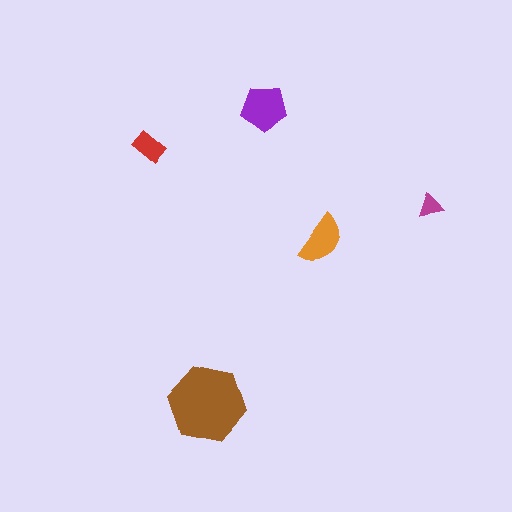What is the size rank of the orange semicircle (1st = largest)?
3rd.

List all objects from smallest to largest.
The magenta triangle, the red rectangle, the orange semicircle, the purple pentagon, the brown hexagon.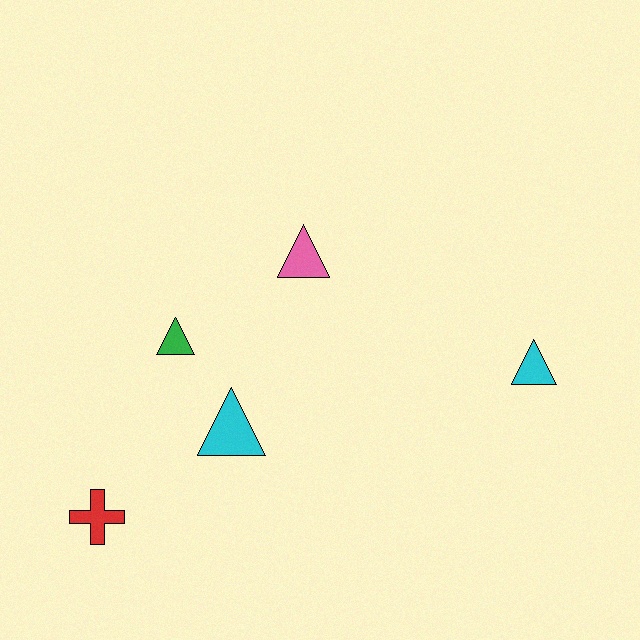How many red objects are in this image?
There is 1 red object.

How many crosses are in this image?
There is 1 cross.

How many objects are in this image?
There are 5 objects.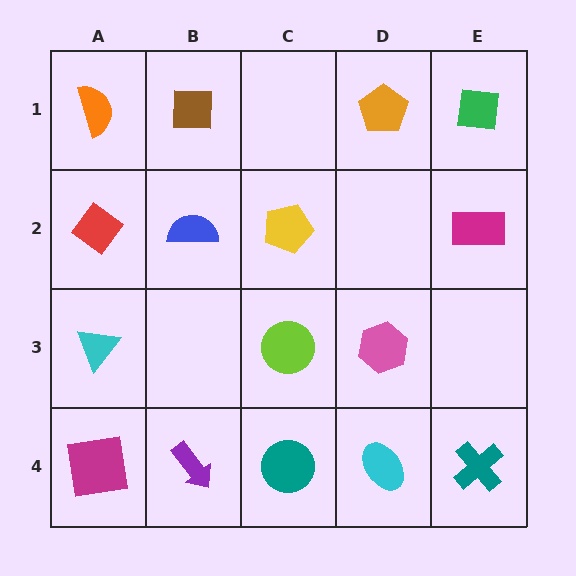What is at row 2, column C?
A yellow pentagon.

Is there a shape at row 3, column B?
No, that cell is empty.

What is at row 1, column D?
An orange pentagon.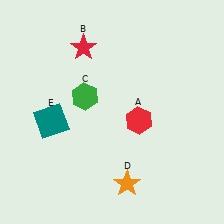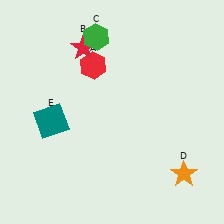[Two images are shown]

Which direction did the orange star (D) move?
The orange star (D) moved right.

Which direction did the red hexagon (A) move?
The red hexagon (A) moved up.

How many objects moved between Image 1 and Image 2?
3 objects moved between the two images.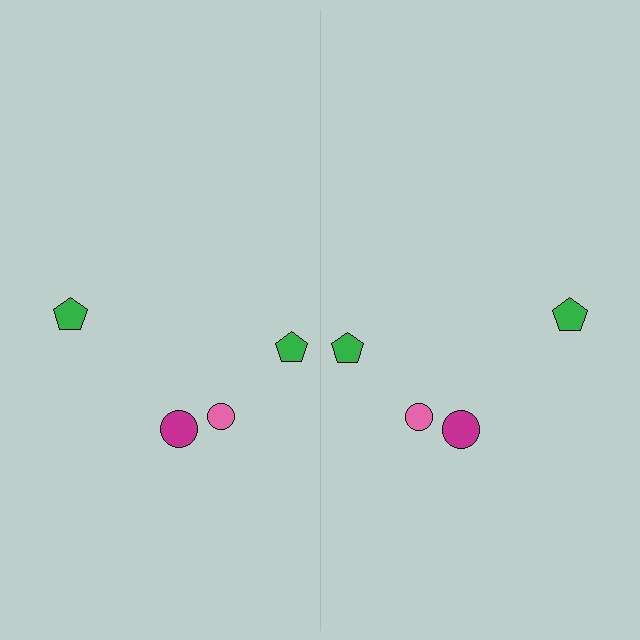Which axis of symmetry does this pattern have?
The pattern has a vertical axis of symmetry running through the center of the image.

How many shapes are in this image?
There are 8 shapes in this image.